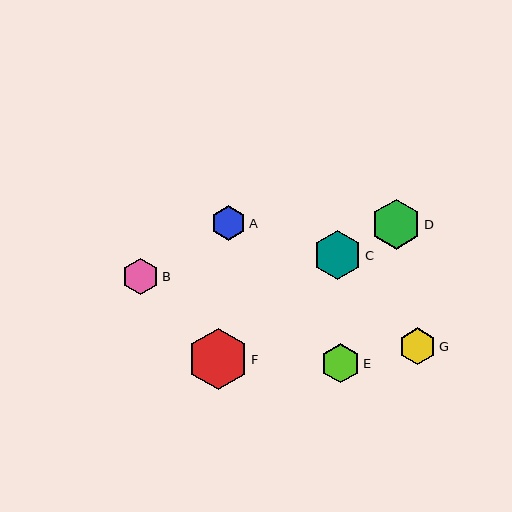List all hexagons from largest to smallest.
From largest to smallest: F, D, C, E, G, B, A.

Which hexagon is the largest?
Hexagon F is the largest with a size of approximately 61 pixels.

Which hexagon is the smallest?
Hexagon A is the smallest with a size of approximately 34 pixels.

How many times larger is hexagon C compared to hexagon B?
Hexagon C is approximately 1.3 times the size of hexagon B.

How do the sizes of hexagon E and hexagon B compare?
Hexagon E and hexagon B are approximately the same size.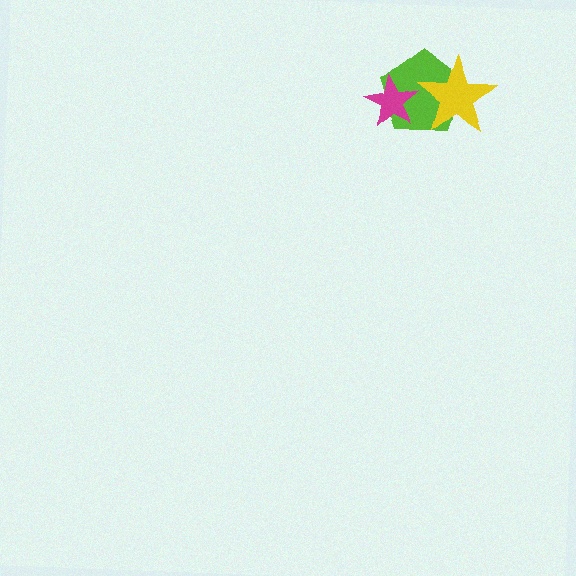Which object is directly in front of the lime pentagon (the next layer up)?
The magenta star is directly in front of the lime pentagon.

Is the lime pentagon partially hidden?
Yes, it is partially covered by another shape.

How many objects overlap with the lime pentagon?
2 objects overlap with the lime pentagon.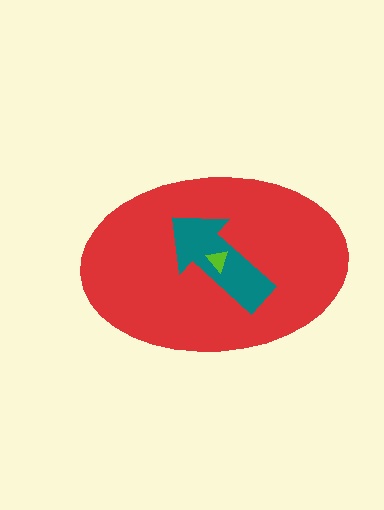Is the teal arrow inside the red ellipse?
Yes.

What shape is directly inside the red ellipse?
The teal arrow.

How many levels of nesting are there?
3.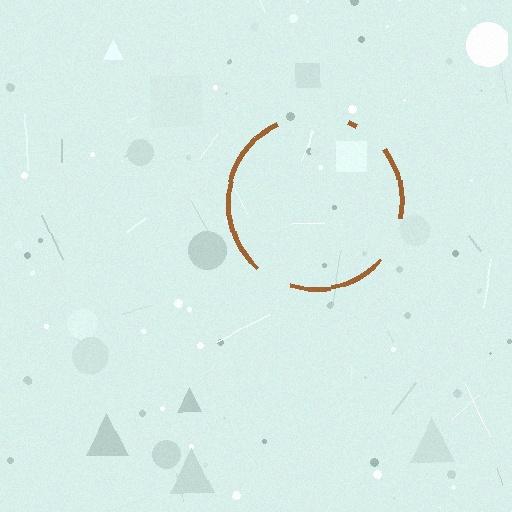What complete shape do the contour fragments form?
The contour fragments form a circle.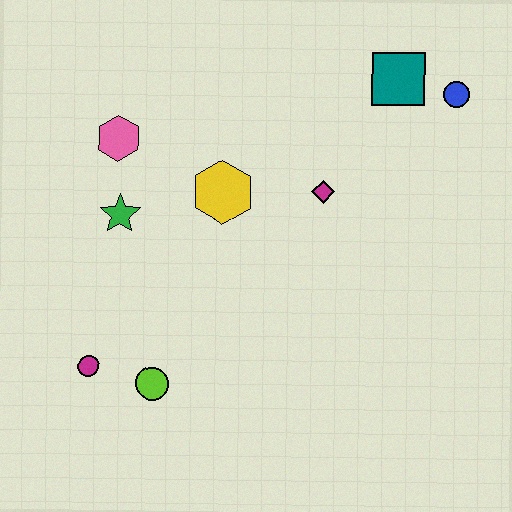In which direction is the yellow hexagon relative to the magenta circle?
The yellow hexagon is above the magenta circle.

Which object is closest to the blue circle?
The teal square is closest to the blue circle.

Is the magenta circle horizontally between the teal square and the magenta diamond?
No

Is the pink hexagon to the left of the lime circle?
Yes